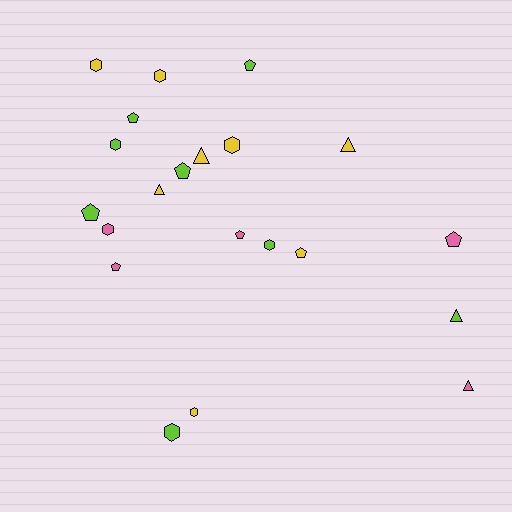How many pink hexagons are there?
There is 1 pink hexagon.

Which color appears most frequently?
Lime, with 8 objects.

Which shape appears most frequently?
Pentagon, with 8 objects.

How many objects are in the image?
There are 21 objects.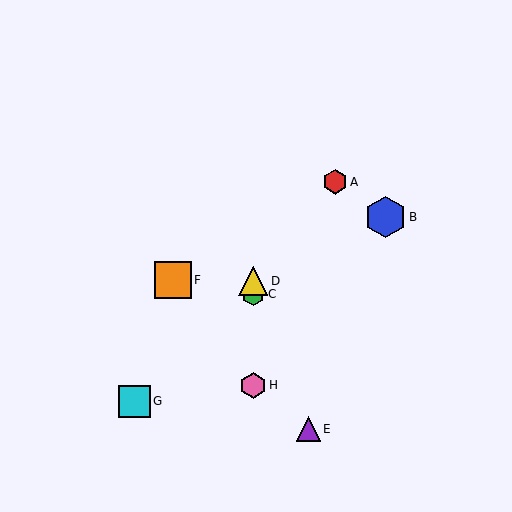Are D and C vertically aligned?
Yes, both are at x≈253.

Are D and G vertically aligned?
No, D is at x≈253 and G is at x≈135.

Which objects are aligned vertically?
Objects C, D, H are aligned vertically.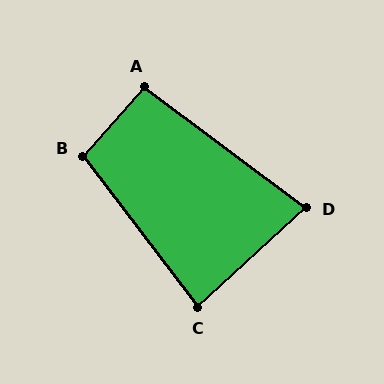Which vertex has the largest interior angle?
B, at approximately 101 degrees.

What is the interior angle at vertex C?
Approximately 85 degrees (acute).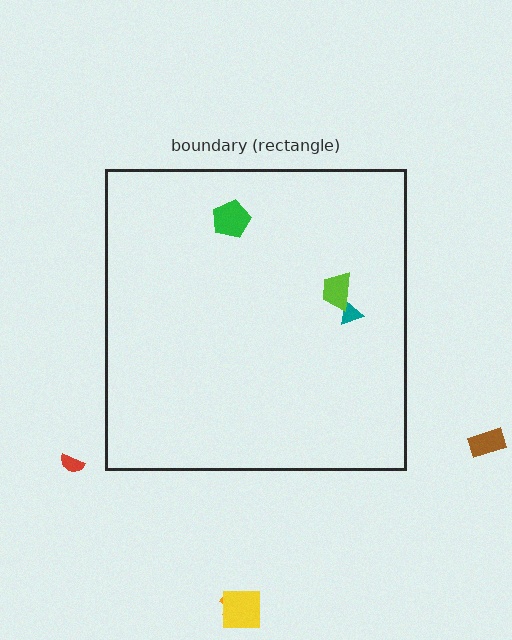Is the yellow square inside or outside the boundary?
Outside.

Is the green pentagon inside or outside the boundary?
Inside.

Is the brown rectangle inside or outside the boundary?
Outside.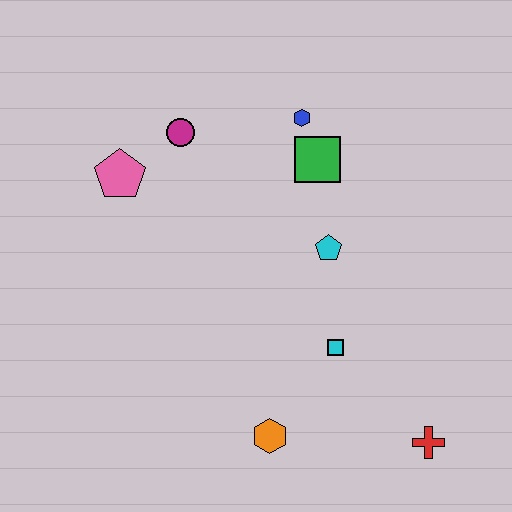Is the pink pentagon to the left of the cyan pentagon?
Yes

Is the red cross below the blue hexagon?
Yes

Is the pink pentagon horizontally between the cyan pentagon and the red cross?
No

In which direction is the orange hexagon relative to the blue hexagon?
The orange hexagon is below the blue hexagon.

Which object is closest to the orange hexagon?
The cyan square is closest to the orange hexagon.